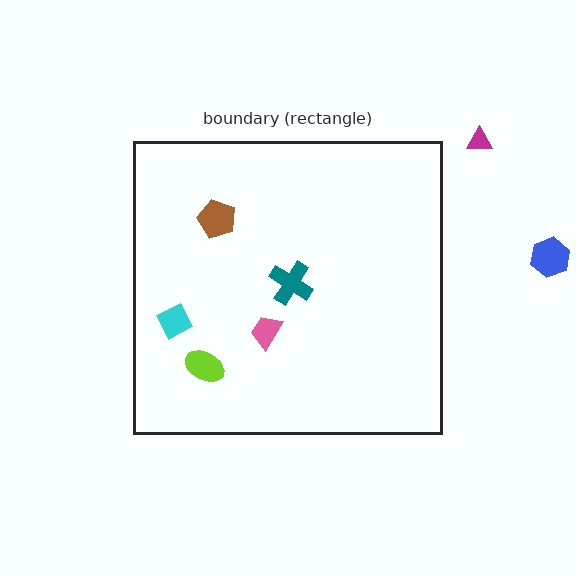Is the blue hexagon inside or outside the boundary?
Outside.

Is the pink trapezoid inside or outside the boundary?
Inside.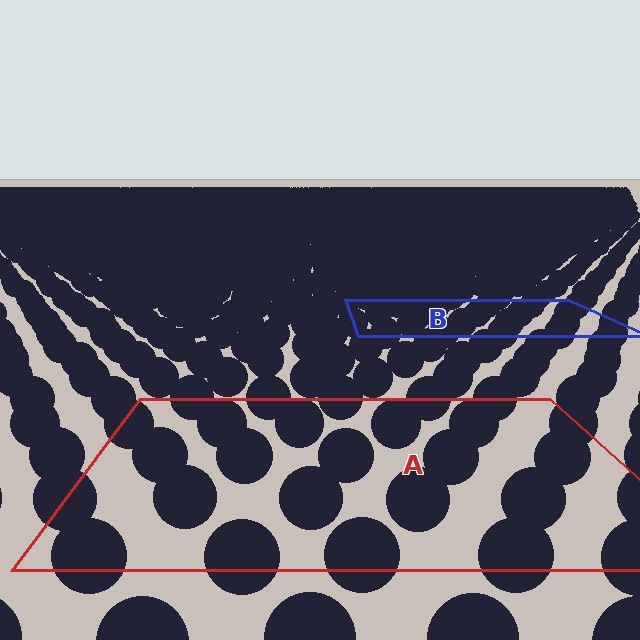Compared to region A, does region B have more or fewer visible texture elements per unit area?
Region B has more texture elements per unit area — they are packed more densely because it is farther away.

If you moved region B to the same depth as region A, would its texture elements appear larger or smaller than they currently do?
They would appear larger. At a closer depth, the same texture elements are projected at a bigger on-screen size.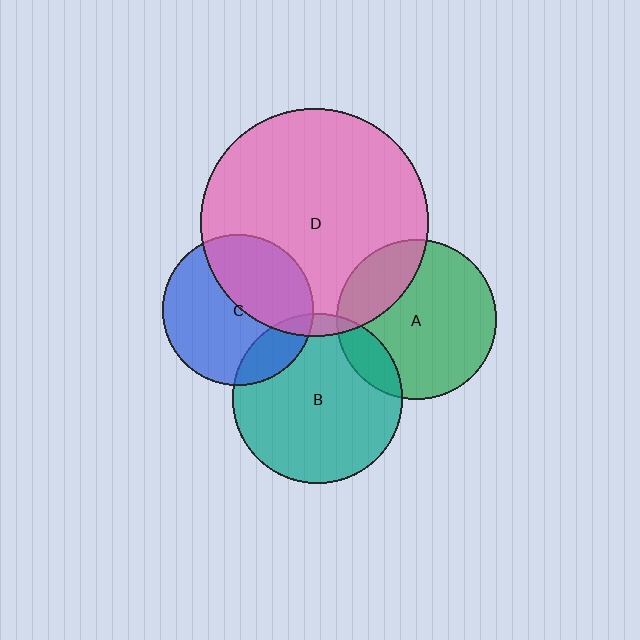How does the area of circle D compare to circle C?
Approximately 2.3 times.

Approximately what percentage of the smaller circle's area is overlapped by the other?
Approximately 25%.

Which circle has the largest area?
Circle D (pink).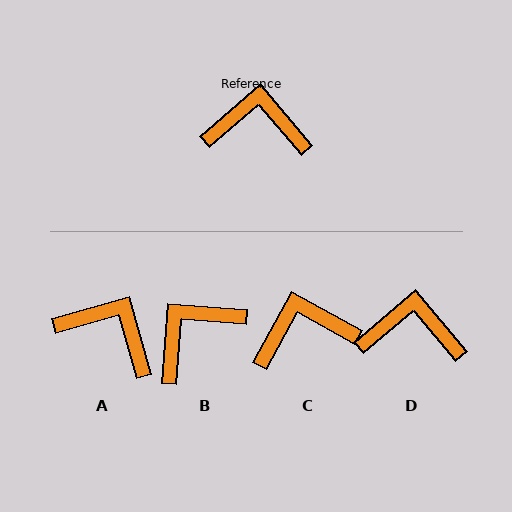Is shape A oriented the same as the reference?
No, it is off by about 25 degrees.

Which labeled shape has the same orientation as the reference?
D.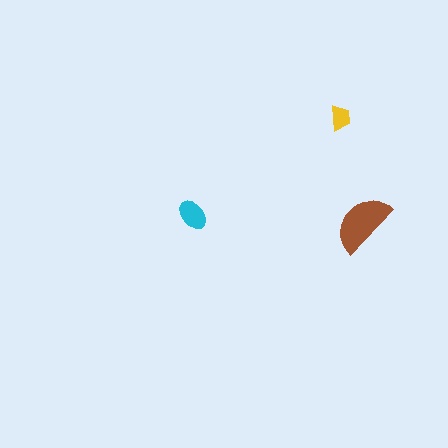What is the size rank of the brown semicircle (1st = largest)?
1st.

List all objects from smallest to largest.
The yellow trapezoid, the cyan ellipse, the brown semicircle.